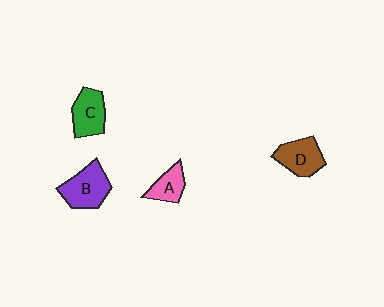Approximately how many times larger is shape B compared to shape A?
Approximately 1.6 times.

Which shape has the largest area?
Shape B (purple).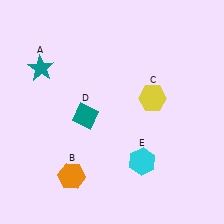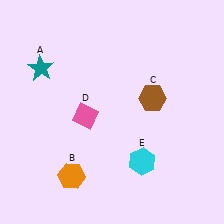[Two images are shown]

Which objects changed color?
C changed from yellow to brown. D changed from teal to pink.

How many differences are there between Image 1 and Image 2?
There are 2 differences between the two images.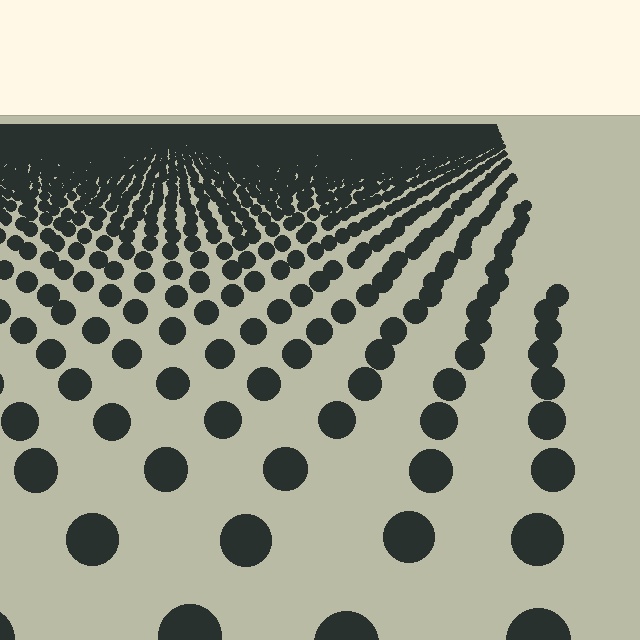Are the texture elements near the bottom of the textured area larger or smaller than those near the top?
Larger. Near the bottom, elements are closer to the viewer and appear at a bigger on-screen size.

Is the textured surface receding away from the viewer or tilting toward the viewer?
The surface is receding away from the viewer. Texture elements get smaller and denser toward the top.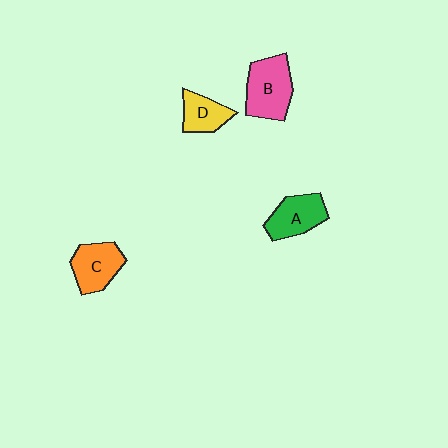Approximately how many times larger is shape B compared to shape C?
Approximately 1.2 times.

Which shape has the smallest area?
Shape D (yellow).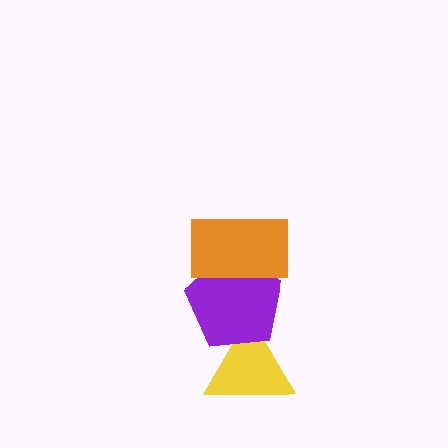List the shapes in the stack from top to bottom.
From top to bottom: the orange rectangle, the purple pentagon, the yellow triangle.